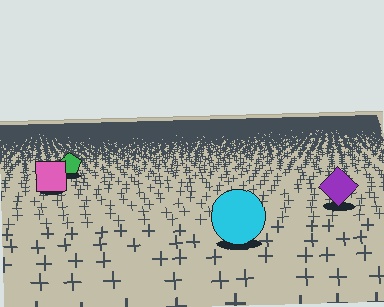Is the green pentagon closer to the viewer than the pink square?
No. The pink square is closer — you can tell from the texture gradient: the ground texture is coarser near it.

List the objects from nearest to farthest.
From nearest to farthest: the cyan circle, the purple diamond, the pink square, the green pentagon.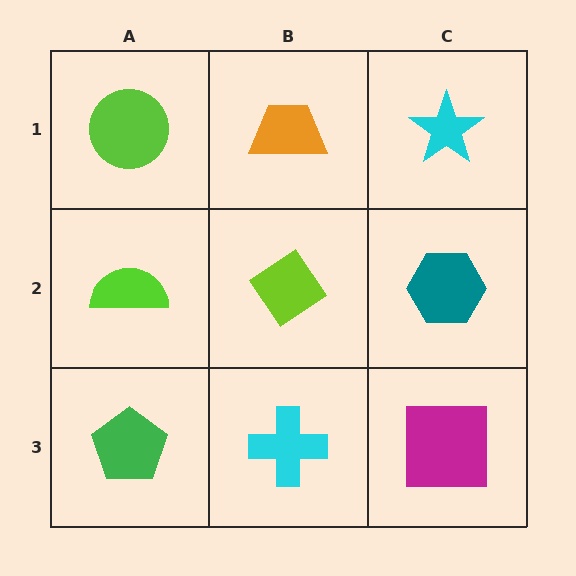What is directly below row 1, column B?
A lime diamond.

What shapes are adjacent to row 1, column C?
A teal hexagon (row 2, column C), an orange trapezoid (row 1, column B).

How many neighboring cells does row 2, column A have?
3.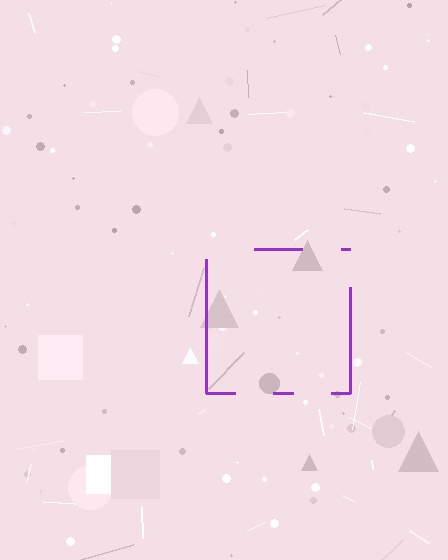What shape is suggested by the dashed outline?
The dashed outline suggests a square.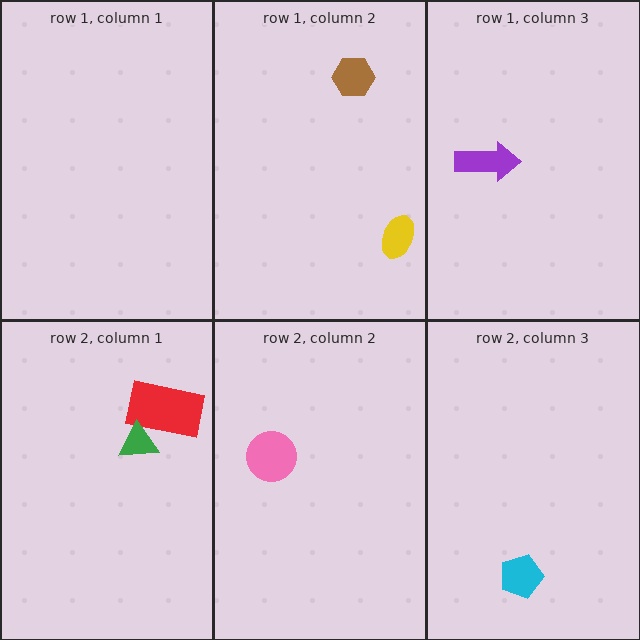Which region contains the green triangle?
The row 2, column 1 region.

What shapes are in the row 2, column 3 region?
The cyan pentagon.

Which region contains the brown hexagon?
The row 1, column 2 region.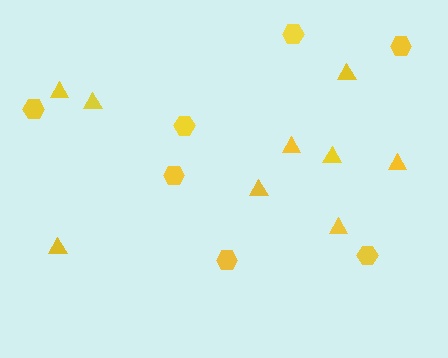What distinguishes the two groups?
There are 2 groups: one group of triangles (9) and one group of hexagons (7).